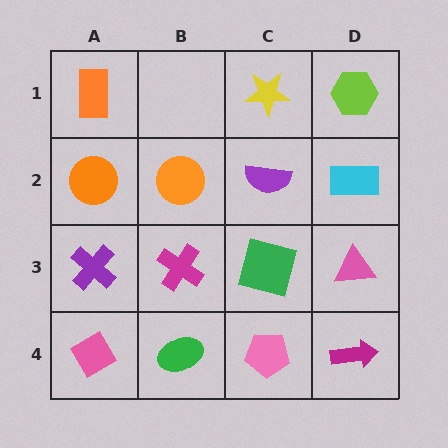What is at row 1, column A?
An orange rectangle.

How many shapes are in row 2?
4 shapes.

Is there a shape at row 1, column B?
No, that cell is empty.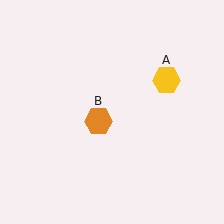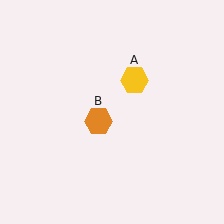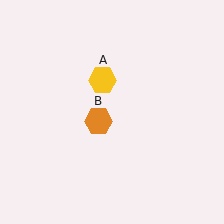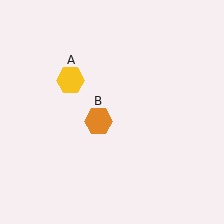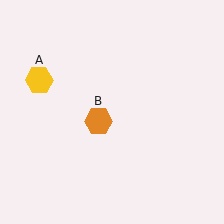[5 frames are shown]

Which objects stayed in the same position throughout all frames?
Orange hexagon (object B) remained stationary.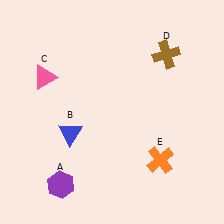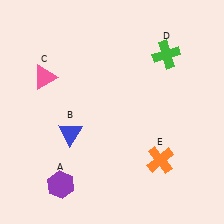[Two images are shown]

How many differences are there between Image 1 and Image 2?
There is 1 difference between the two images.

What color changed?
The cross (D) changed from brown in Image 1 to green in Image 2.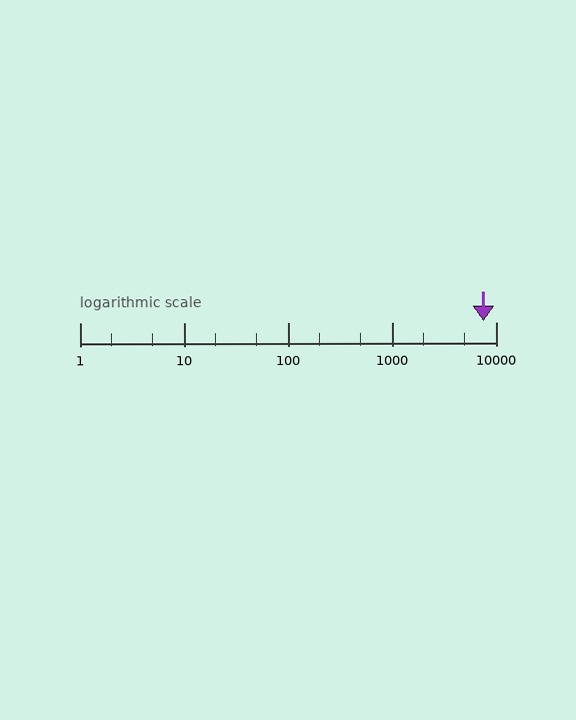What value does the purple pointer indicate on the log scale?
The pointer indicates approximately 7600.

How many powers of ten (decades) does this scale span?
The scale spans 4 decades, from 1 to 10000.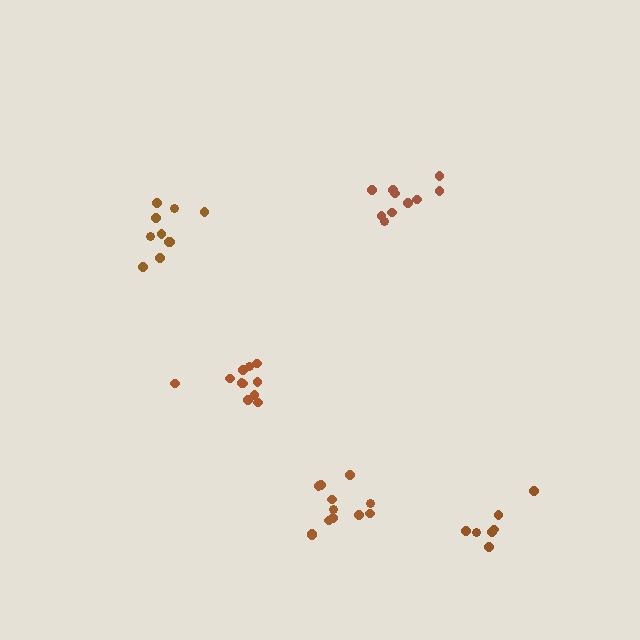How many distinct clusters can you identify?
There are 5 distinct clusters.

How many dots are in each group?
Group 1: 10 dots, Group 2: 10 dots, Group 3: 11 dots, Group 4: 12 dots, Group 5: 7 dots (50 total).